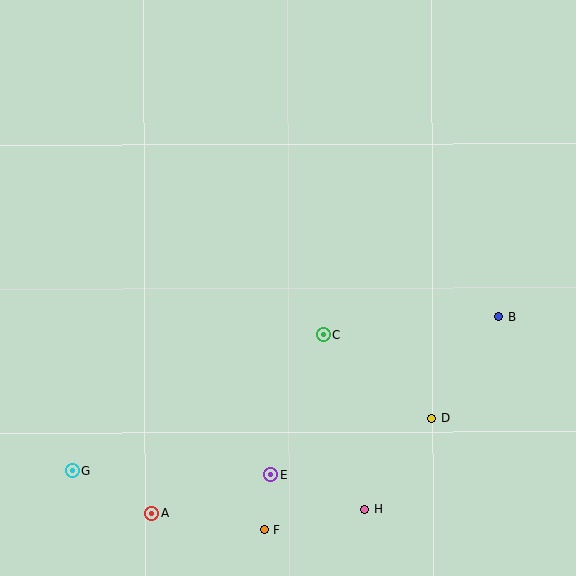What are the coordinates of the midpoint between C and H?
The midpoint between C and H is at (344, 422).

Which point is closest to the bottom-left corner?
Point G is closest to the bottom-left corner.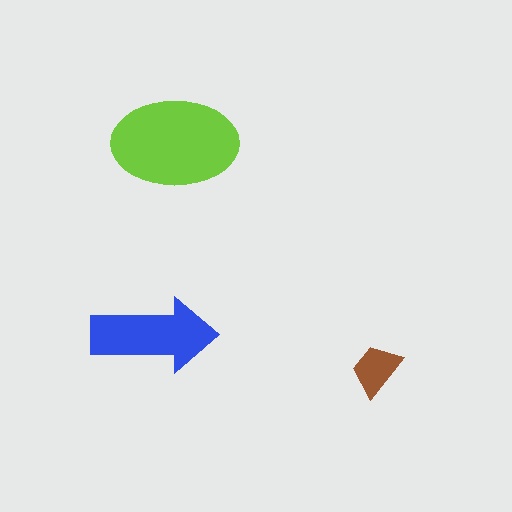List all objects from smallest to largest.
The brown trapezoid, the blue arrow, the lime ellipse.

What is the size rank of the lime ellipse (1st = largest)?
1st.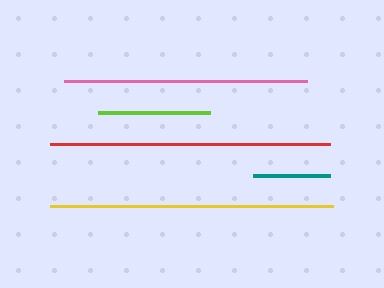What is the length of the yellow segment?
The yellow segment is approximately 283 pixels long.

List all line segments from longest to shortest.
From longest to shortest: yellow, red, pink, lime, teal.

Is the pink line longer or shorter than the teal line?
The pink line is longer than the teal line.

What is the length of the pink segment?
The pink segment is approximately 243 pixels long.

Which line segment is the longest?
The yellow line is the longest at approximately 283 pixels.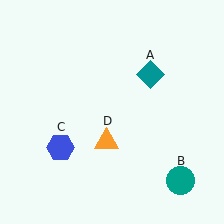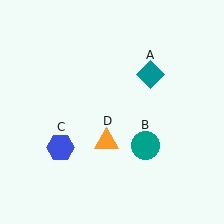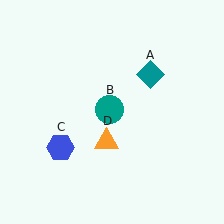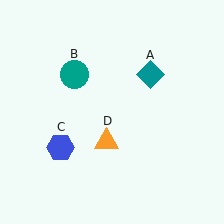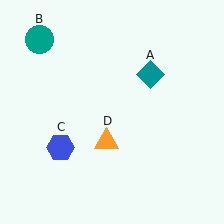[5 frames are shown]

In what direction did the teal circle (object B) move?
The teal circle (object B) moved up and to the left.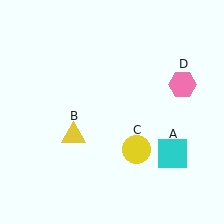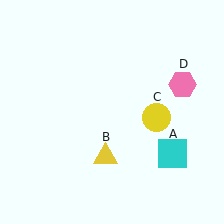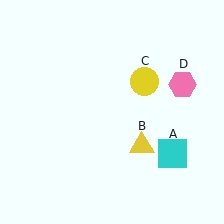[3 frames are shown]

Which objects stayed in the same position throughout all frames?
Cyan square (object A) and pink hexagon (object D) remained stationary.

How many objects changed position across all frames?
2 objects changed position: yellow triangle (object B), yellow circle (object C).